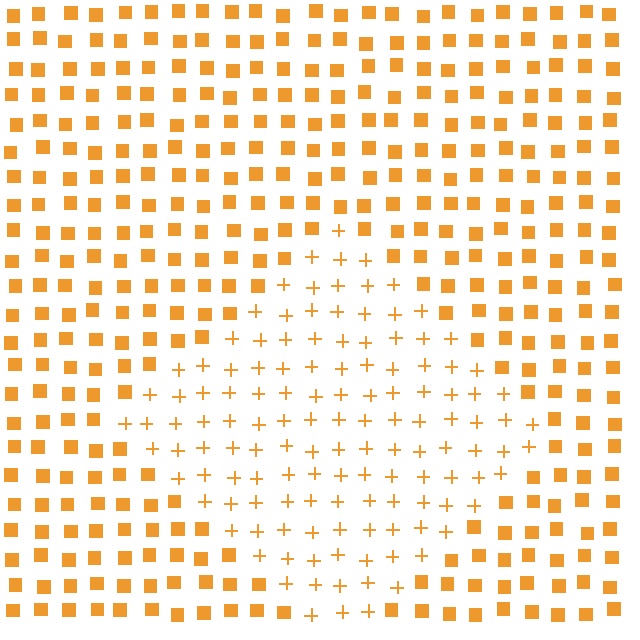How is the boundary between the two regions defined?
The boundary is defined by a change in element shape: plus signs inside vs. squares outside. All elements share the same color and spacing.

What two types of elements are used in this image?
The image uses plus signs inside the diamond region and squares outside it.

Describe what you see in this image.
The image is filled with small orange elements arranged in a uniform grid. A diamond-shaped region contains plus signs, while the surrounding area contains squares. The boundary is defined purely by the change in element shape.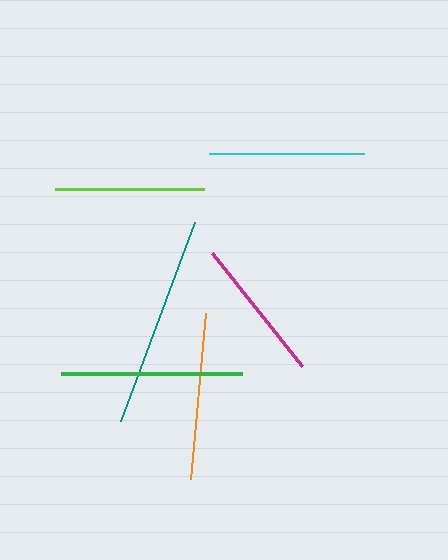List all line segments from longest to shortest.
From longest to shortest: teal, green, orange, cyan, lime, magenta.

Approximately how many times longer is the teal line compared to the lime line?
The teal line is approximately 1.4 times the length of the lime line.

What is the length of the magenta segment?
The magenta segment is approximately 144 pixels long.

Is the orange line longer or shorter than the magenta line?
The orange line is longer than the magenta line.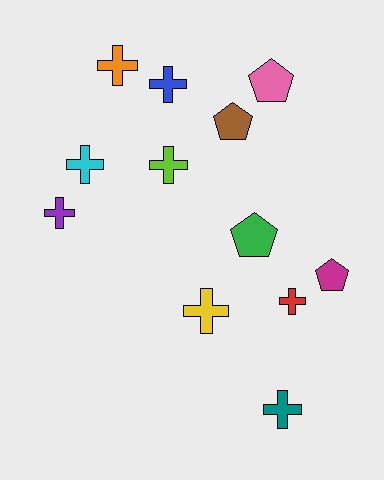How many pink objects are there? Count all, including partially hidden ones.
There is 1 pink object.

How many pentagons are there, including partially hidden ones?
There are 4 pentagons.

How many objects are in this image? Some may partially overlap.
There are 12 objects.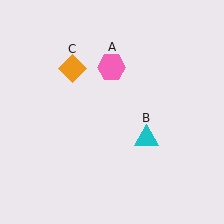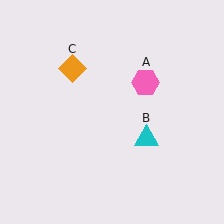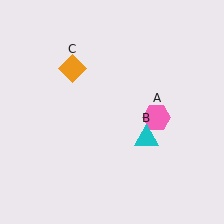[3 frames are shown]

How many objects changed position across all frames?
1 object changed position: pink hexagon (object A).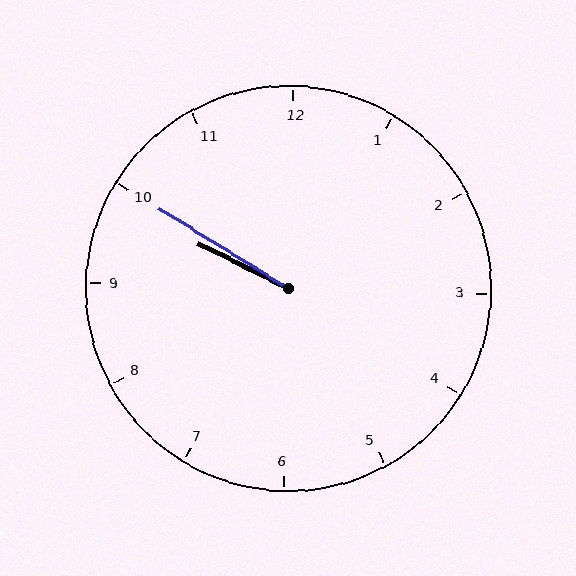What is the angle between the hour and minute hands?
Approximately 5 degrees.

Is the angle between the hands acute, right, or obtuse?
It is acute.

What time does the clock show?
9:50.